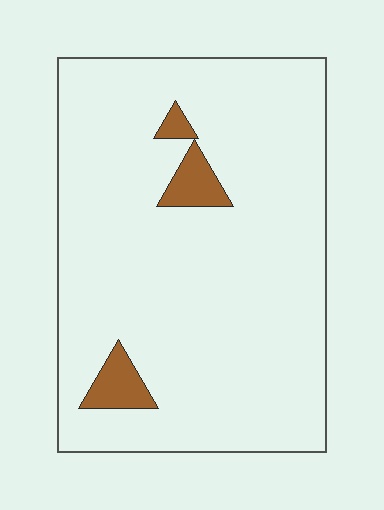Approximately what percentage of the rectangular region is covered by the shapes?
Approximately 5%.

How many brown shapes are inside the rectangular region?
3.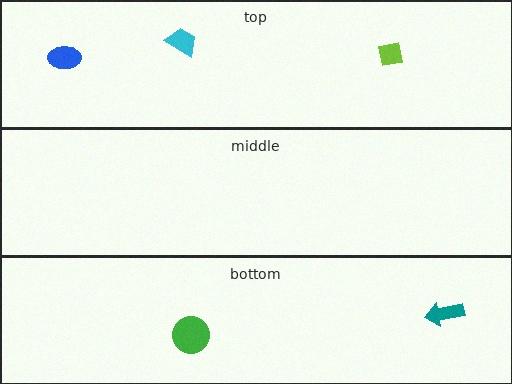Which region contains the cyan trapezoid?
The top region.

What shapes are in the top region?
The cyan trapezoid, the lime square, the blue ellipse.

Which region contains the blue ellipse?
The top region.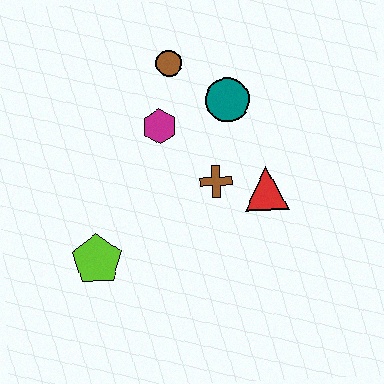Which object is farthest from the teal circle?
The lime pentagon is farthest from the teal circle.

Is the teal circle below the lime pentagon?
No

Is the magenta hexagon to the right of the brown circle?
No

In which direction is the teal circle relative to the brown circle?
The teal circle is to the right of the brown circle.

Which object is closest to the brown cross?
The red triangle is closest to the brown cross.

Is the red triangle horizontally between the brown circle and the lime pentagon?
No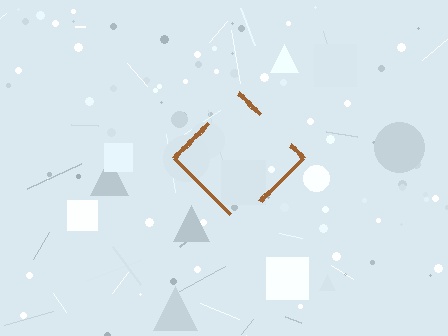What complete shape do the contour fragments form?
The contour fragments form a diamond.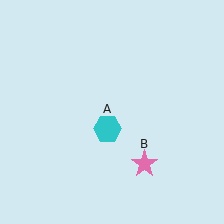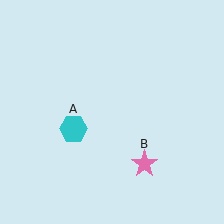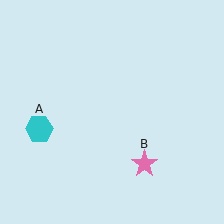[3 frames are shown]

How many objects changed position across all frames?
1 object changed position: cyan hexagon (object A).